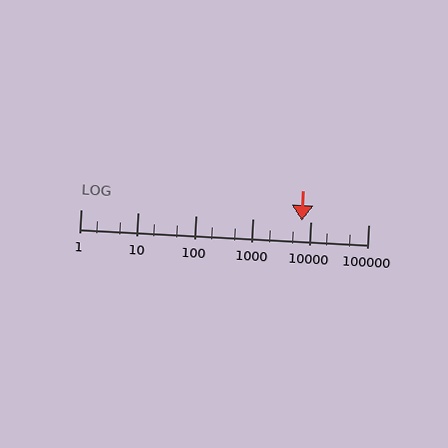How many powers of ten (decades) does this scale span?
The scale spans 5 decades, from 1 to 100000.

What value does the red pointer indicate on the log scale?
The pointer indicates approximately 7100.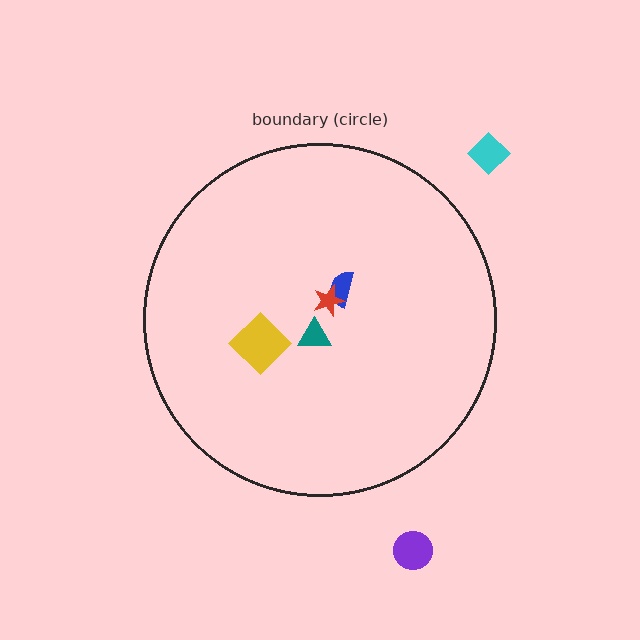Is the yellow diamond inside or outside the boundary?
Inside.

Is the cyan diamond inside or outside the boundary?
Outside.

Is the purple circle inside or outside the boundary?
Outside.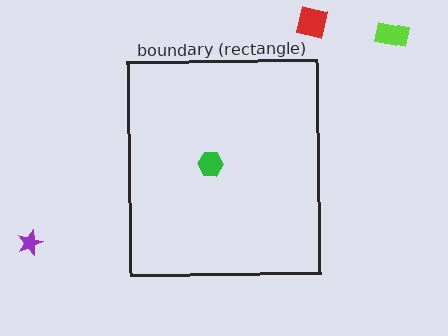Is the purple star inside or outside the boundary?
Outside.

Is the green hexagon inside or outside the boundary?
Inside.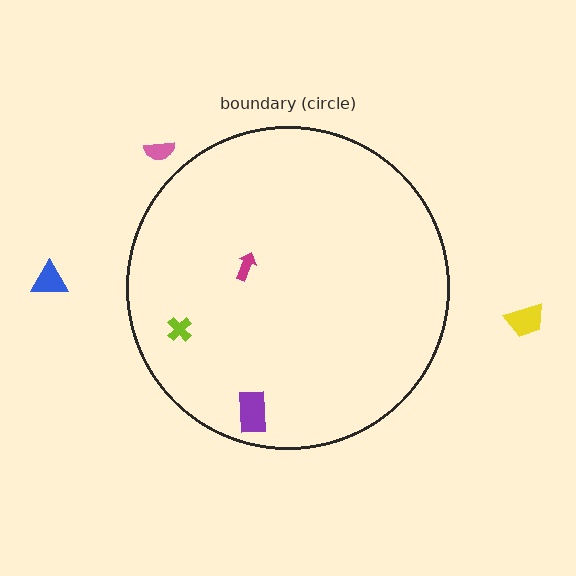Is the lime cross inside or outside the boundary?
Inside.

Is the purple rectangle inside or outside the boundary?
Inside.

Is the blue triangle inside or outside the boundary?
Outside.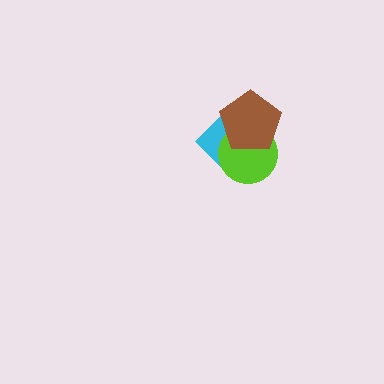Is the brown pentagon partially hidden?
No, no other shape covers it.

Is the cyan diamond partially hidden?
Yes, it is partially covered by another shape.